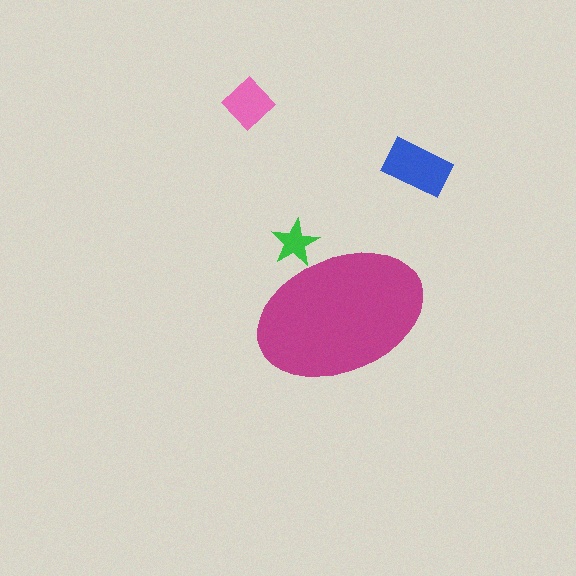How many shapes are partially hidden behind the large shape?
1 shape is partially hidden.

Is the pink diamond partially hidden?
No, the pink diamond is fully visible.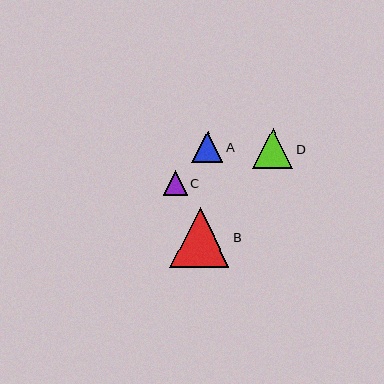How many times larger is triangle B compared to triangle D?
Triangle B is approximately 1.5 times the size of triangle D.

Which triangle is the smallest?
Triangle C is the smallest with a size of approximately 24 pixels.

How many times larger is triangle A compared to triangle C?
Triangle A is approximately 1.3 times the size of triangle C.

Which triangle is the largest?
Triangle B is the largest with a size of approximately 60 pixels.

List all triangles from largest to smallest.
From largest to smallest: B, D, A, C.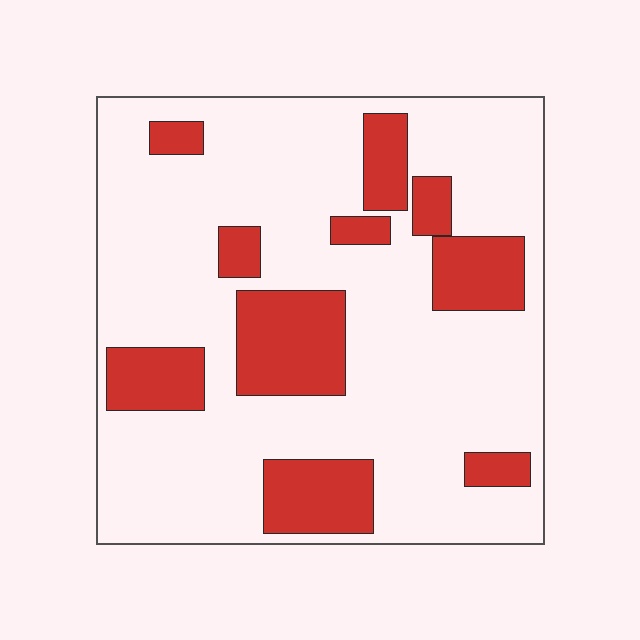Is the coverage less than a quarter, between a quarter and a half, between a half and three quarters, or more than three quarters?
Less than a quarter.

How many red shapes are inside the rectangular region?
10.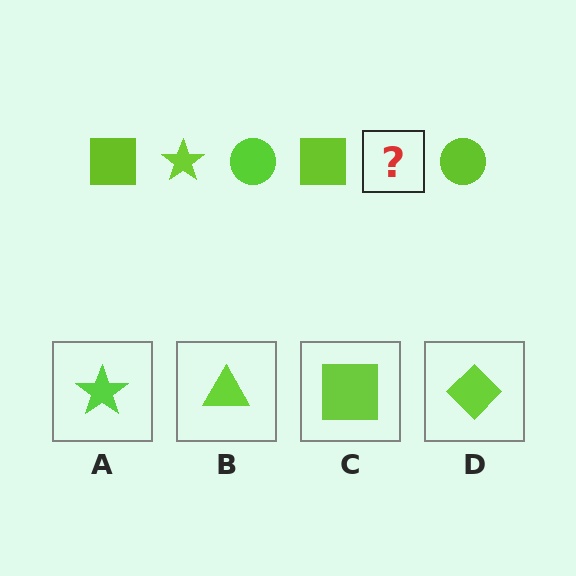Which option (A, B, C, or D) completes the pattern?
A.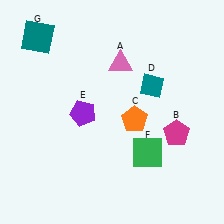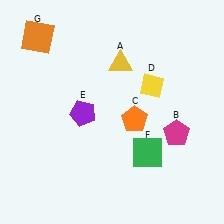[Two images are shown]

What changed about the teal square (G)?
In Image 1, G is teal. In Image 2, it changed to orange.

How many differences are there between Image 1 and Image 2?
There are 3 differences between the two images.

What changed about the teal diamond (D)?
In Image 1, D is teal. In Image 2, it changed to yellow.